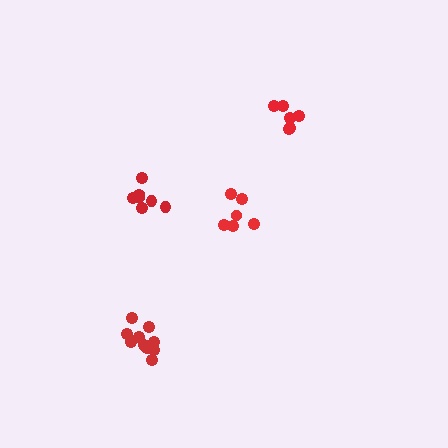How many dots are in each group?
Group 1: 6 dots, Group 2: 6 dots, Group 3: 7 dots, Group 4: 10 dots (29 total).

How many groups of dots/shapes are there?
There are 4 groups.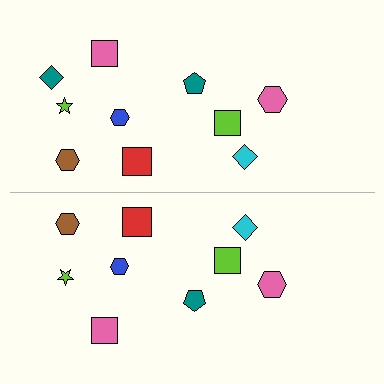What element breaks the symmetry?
A teal diamond is missing from the bottom side.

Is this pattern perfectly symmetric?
No, the pattern is not perfectly symmetric. A teal diamond is missing from the bottom side.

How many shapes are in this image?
There are 19 shapes in this image.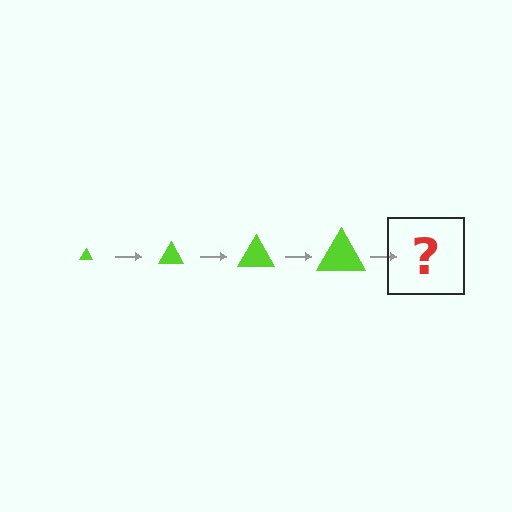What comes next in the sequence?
The next element should be a lime triangle, larger than the previous one.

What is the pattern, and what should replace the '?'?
The pattern is that the triangle gets progressively larger each step. The '?' should be a lime triangle, larger than the previous one.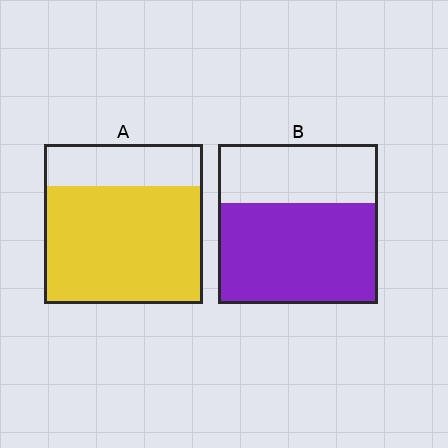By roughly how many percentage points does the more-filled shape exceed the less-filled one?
By roughly 10 percentage points (A over B).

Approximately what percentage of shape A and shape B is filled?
A is approximately 75% and B is approximately 65%.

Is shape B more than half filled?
Yes.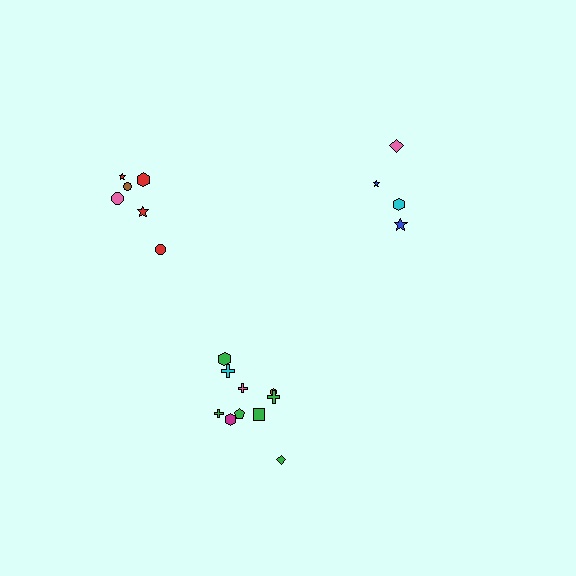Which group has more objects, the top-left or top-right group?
The top-left group.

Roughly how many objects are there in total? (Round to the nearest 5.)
Roughly 20 objects in total.